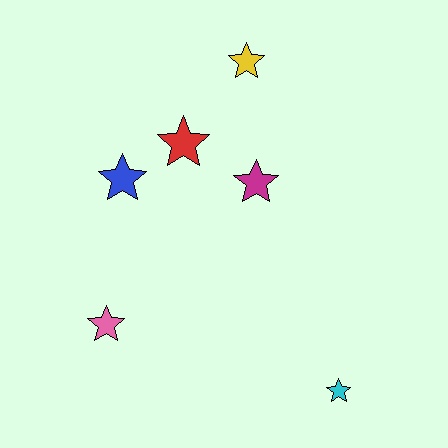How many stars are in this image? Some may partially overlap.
There are 6 stars.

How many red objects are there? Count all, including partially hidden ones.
There is 1 red object.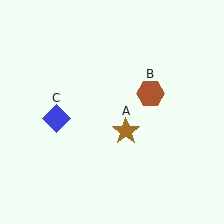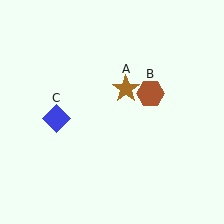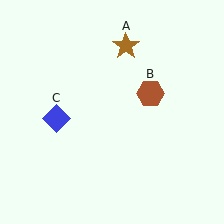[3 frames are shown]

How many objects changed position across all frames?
1 object changed position: brown star (object A).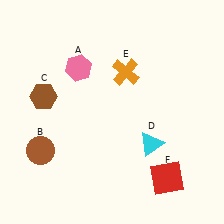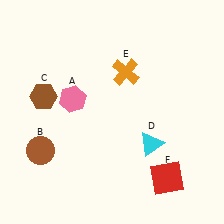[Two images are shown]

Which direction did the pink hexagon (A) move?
The pink hexagon (A) moved down.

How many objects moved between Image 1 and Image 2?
1 object moved between the two images.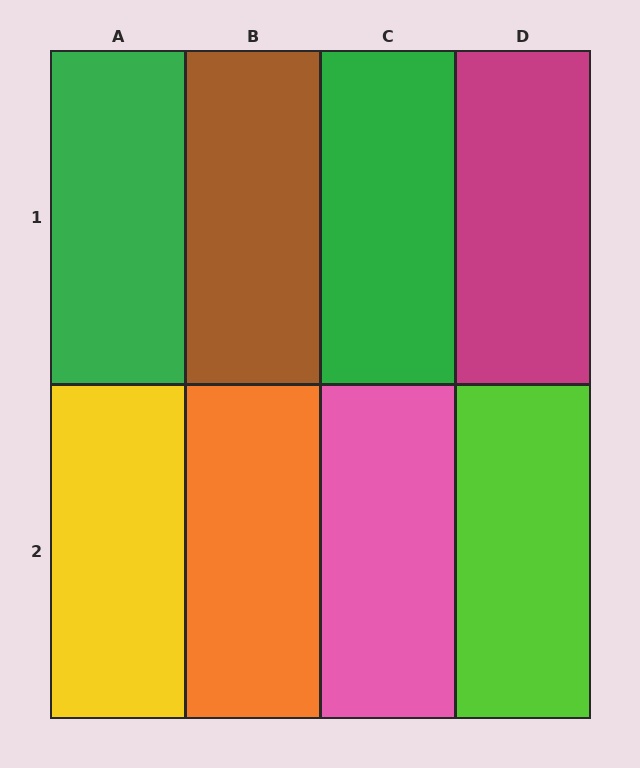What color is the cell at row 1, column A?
Green.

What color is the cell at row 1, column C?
Green.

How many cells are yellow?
1 cell is yellow.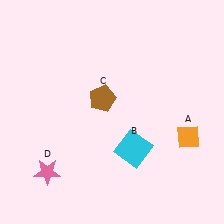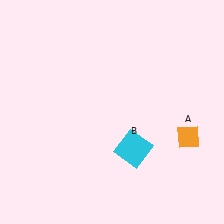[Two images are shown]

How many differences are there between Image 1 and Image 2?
There are 2 differences between the two images.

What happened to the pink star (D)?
The pink star (D) was removed in Image 2. It was in the bottom-left area of Image 1.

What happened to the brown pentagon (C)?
The brown pentagon (C) was removed in Image 2. It was in the top-left area of Image 1.